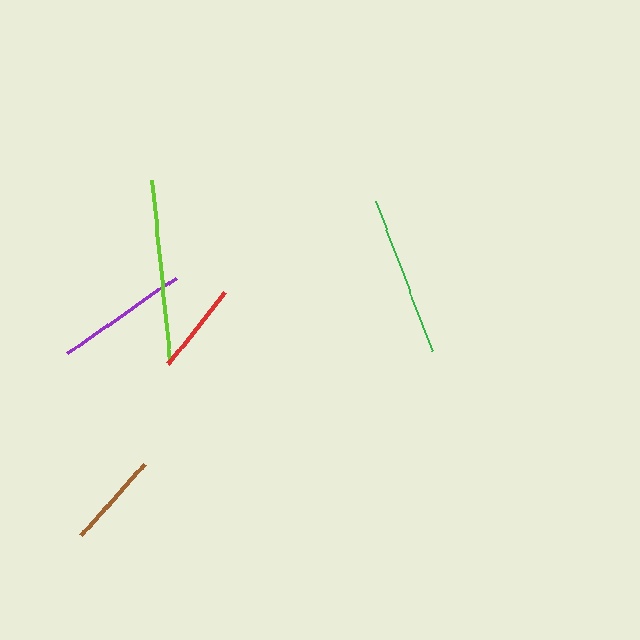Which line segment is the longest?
The lime line is the longest at approximately 182 pixels.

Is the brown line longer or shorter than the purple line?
The purple line is longer than the brown line.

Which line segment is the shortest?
The red line is the shortest at approximately 91 pixels.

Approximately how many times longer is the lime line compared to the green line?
The lime line is approximately 1.1 times the length of the green line.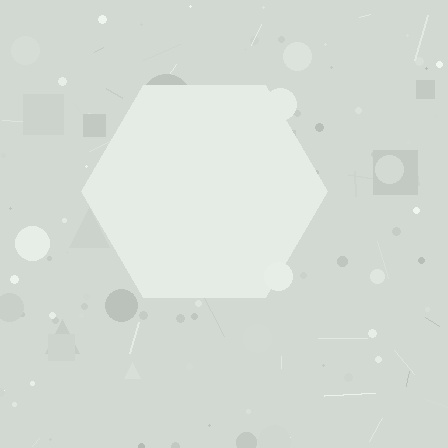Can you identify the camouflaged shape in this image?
The camouflaged shape is a hexagon.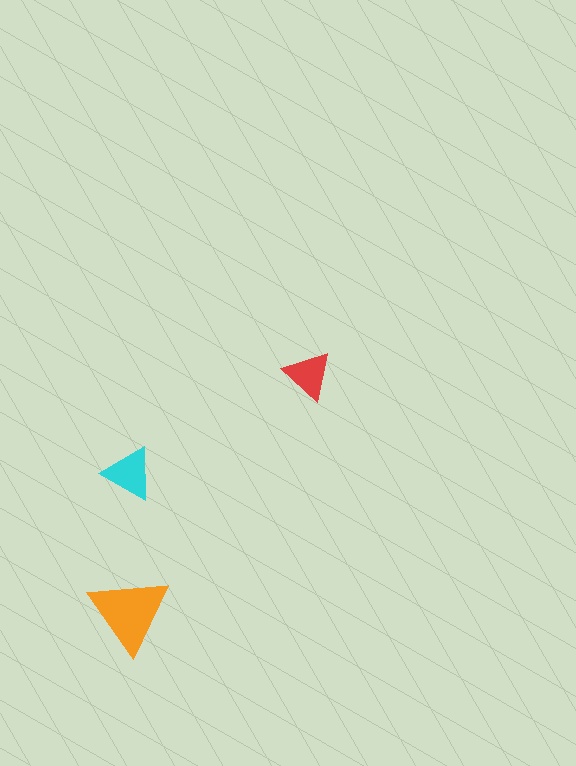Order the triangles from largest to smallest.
the orange one, the cyan one, the red one.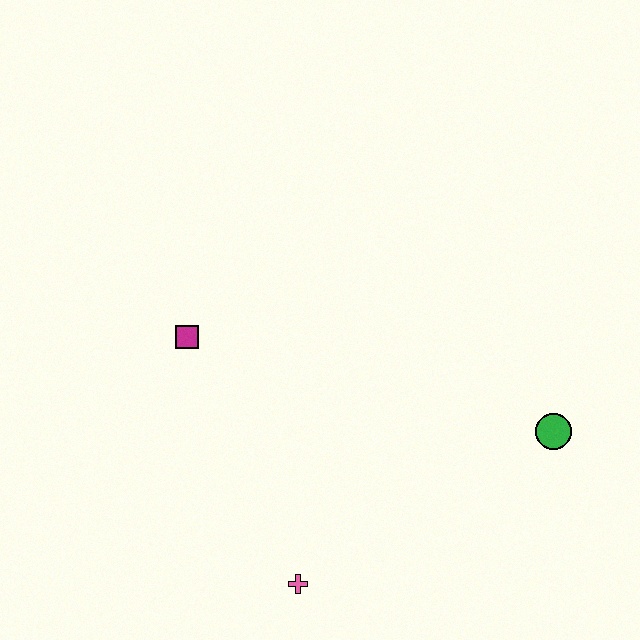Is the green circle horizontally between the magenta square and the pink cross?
No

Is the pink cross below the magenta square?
Yes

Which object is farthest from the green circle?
The magenta square is farthest from the green circle.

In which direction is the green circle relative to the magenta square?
The green circle is to the right of the magenta square.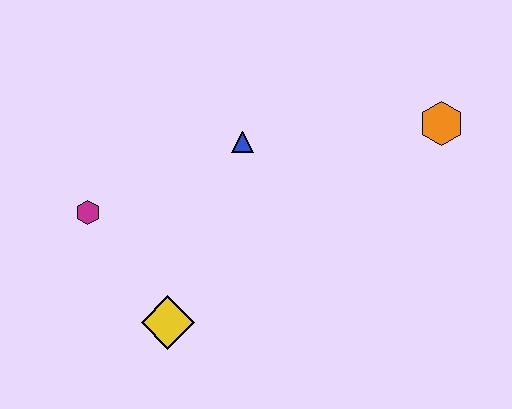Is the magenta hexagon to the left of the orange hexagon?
Yes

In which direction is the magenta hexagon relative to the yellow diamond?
The magenta hexagon is above the yellow diamond.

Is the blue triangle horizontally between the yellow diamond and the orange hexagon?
Yes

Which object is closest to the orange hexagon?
The blue triangle is closest to the orange hexagon.